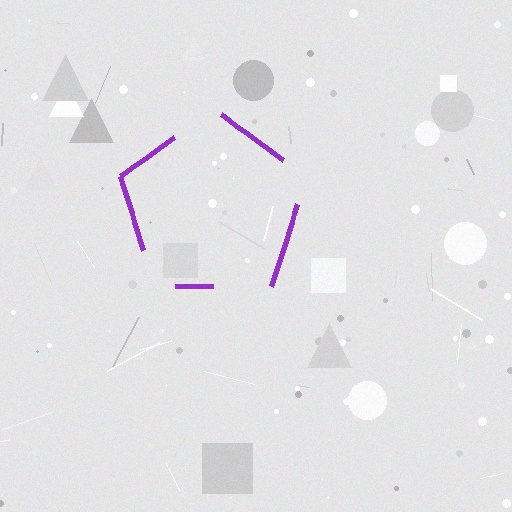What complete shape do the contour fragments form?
The contour fragments form a pentagon.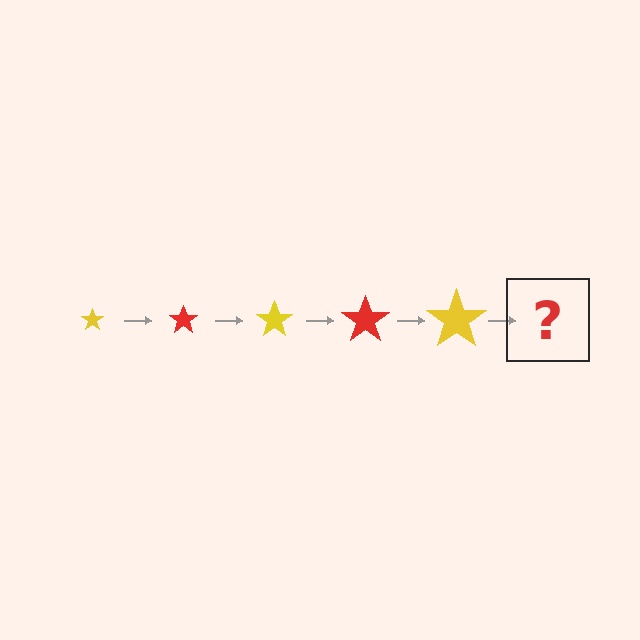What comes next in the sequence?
The next element should be a red star, larger than the previous one.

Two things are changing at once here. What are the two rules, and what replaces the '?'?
The two rules are that the star grows larger each step and the color cycles through yellow and red. The '?' should be a red star, larger than the previous one.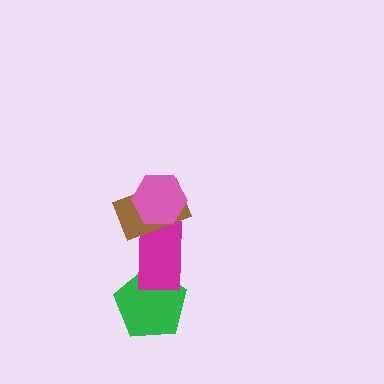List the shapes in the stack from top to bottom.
From top to bottom: the pink hexagon, the brown rectangle, the magenta rectangle, the green pentagon.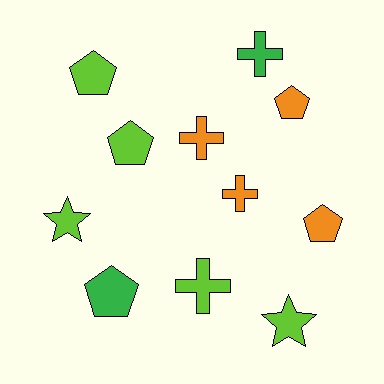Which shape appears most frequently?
Pentagon, with 5 objects.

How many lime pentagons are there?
There are 2 lime pentagons.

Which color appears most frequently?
Lime, with 5 objects.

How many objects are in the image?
There are 11 objects.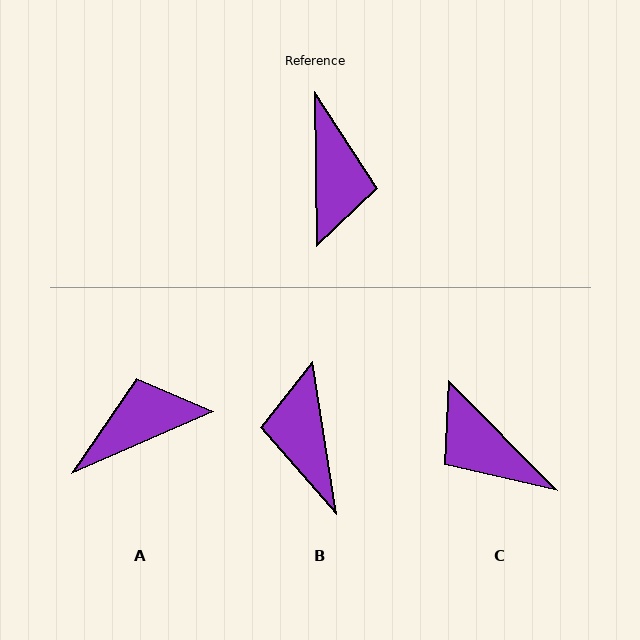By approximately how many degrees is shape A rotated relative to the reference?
Approximately 113 degrees counter-clockwise.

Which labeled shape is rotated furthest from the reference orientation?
B, about 172 degrees away.